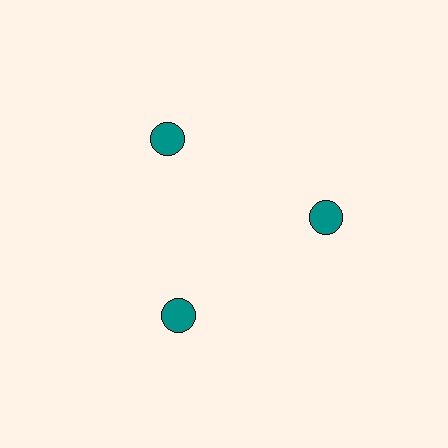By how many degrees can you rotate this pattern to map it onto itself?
The pattern maps onto itself every 120 degrees of rotation.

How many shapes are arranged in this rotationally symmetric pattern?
There are 3 shapes, arranged in 3 groups of 1.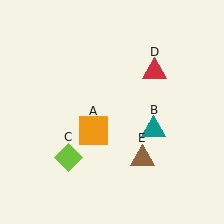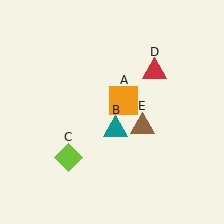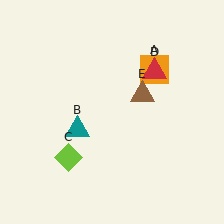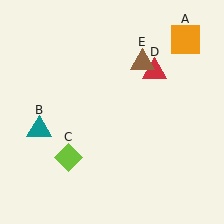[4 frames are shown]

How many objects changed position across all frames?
3 objects changed position: orange square (object A), teal triangle (object B), brown triangle (object E).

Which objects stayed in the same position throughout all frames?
Lime diamond (object C) and red triangle (object D) remained stationary.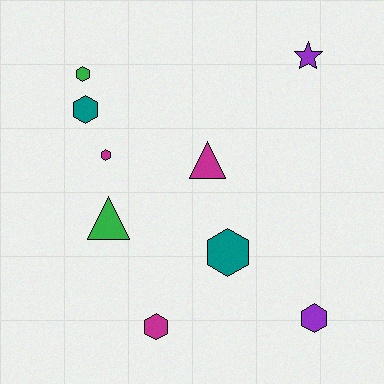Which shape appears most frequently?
Hexagon, with 6 objects.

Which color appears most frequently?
Magenta, with 3 objects.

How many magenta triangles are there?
There is 1 magenta triangle.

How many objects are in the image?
There are 9 objects.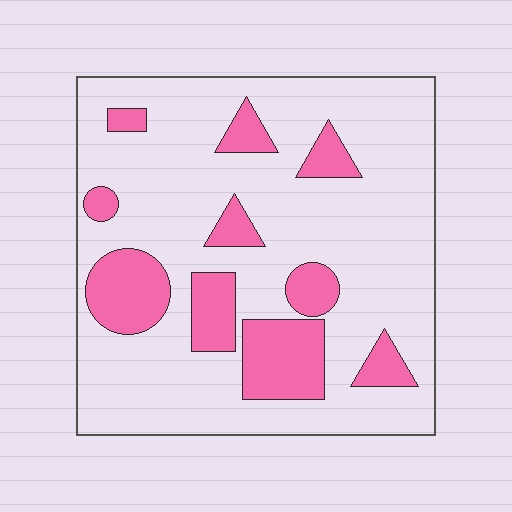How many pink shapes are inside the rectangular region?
10.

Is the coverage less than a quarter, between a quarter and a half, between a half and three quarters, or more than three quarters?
Less than a quarter.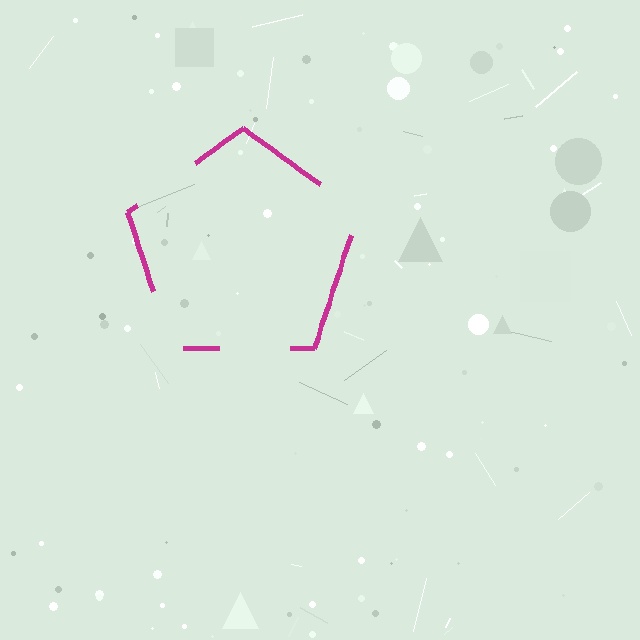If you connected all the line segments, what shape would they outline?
They would outline a pentagon.